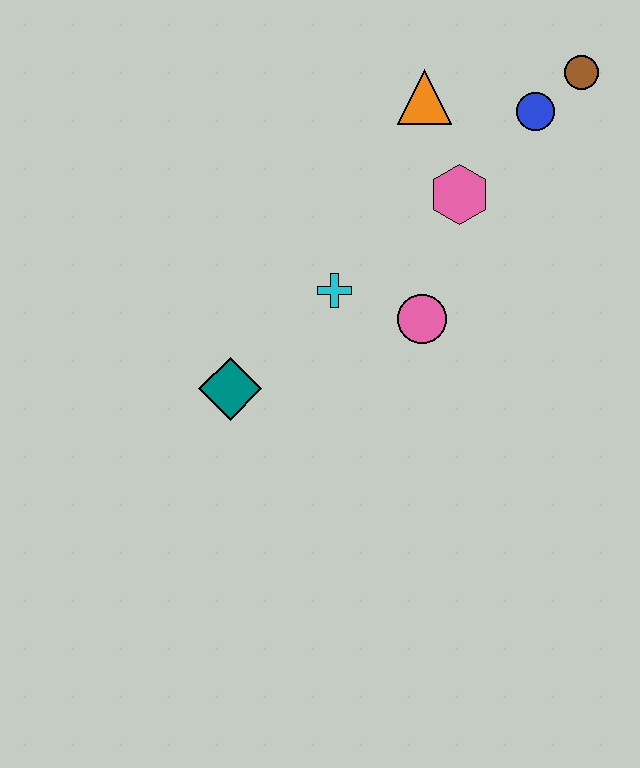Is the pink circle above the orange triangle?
No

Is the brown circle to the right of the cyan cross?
Yes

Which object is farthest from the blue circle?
The teal diamond is farthest from the blue circle.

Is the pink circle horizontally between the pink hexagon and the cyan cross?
Yes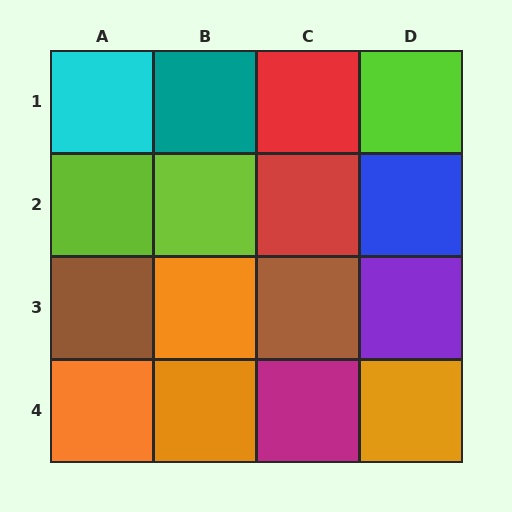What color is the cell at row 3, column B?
Orange.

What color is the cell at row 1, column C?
Red.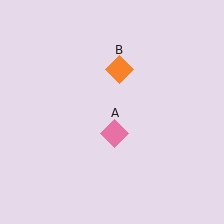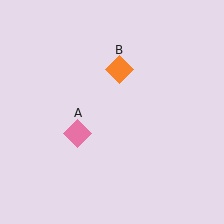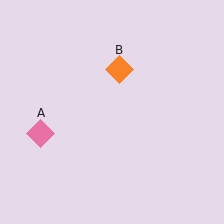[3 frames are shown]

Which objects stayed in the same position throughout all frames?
Orange diamond (object B) remained stationary.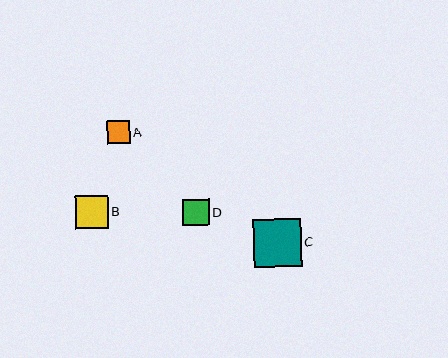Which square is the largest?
Square C is the largest with a size of approximately 48 pixels.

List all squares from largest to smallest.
From largest to smallest: C, B, D, A.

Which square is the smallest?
Square A is the smallest with a size of approximately 23 pixels.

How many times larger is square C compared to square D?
Square C is approximately 1.8 times the size of square D.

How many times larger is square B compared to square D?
Square B is approximately 1.2 times the size of square D.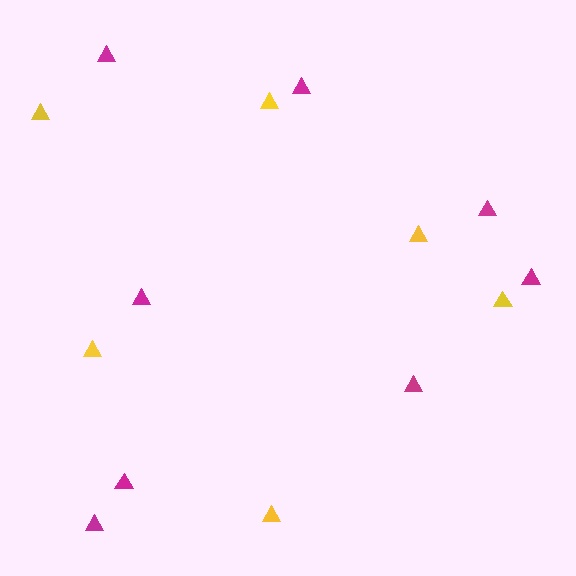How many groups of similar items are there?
There are 2 groups: one group of magenta triangles (8) and one group of yellow triangles (6).